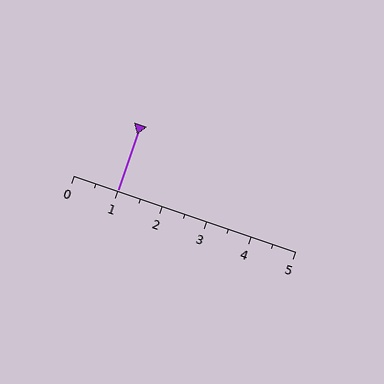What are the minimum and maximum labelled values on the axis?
The axis runs from 0 to 5.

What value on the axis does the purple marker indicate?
The marker indicates approximately 1.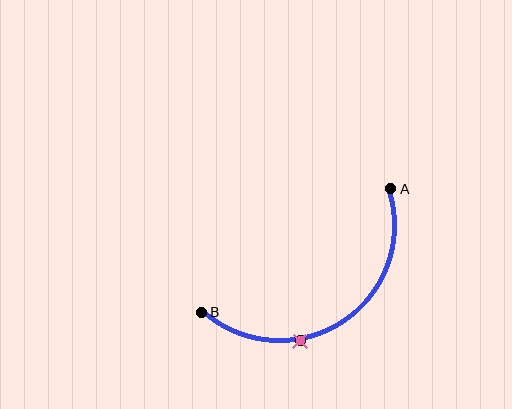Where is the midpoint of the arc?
The arc midpoint is the point on the curve farthest from the straight line joining A and B. It sits below that line.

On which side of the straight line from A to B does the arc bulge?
The arc bulges below the straight line connecting A and B.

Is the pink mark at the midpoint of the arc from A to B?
No. The pink mark lies on the arc but is closer to endpoint B. The arc midpoint would be at the point on the curve equidistant along the arc from both A and B.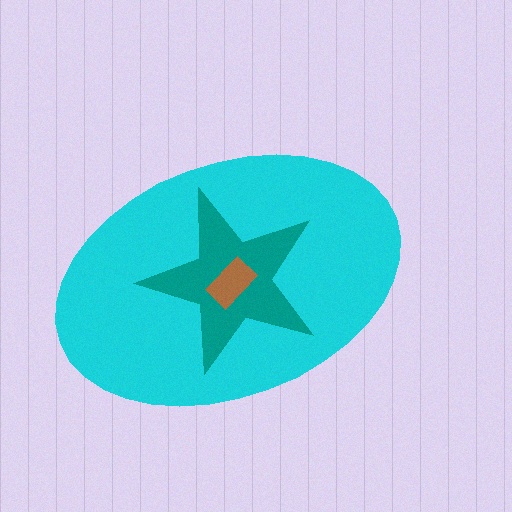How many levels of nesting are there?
3.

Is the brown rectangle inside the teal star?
Yes.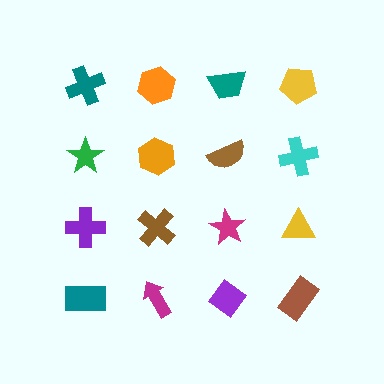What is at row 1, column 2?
An orange hexagon.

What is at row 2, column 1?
A green star.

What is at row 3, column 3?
A magenta star.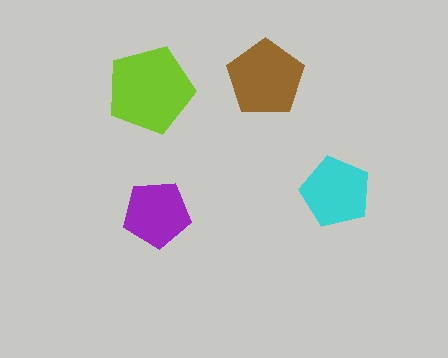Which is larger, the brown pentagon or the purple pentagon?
The brown one.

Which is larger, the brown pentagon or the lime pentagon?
The lime one.